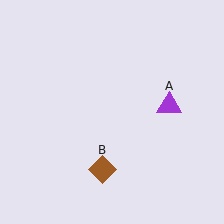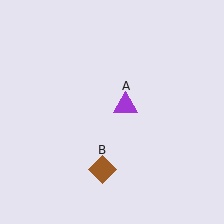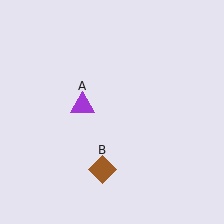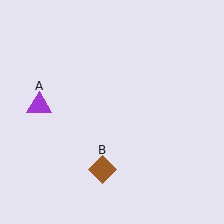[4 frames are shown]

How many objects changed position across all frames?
1 object changed position: purple triangle (object A).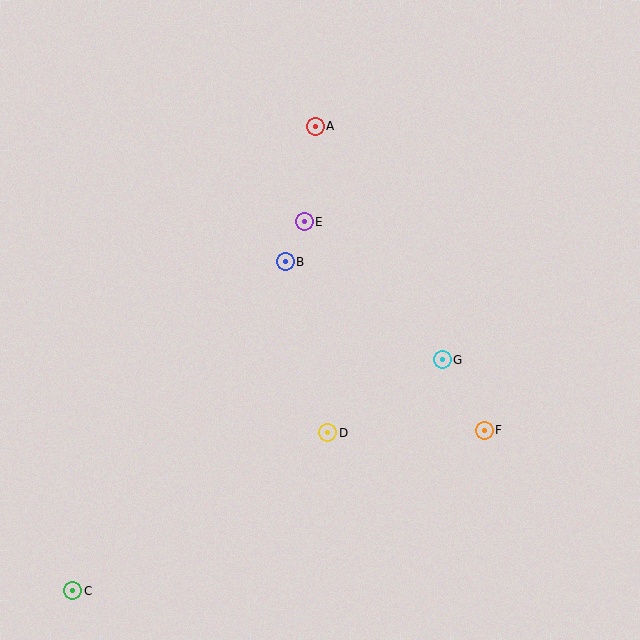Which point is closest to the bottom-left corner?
Point C is closest to the bottom-left corner.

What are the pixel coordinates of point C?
Point C is at (73, 591).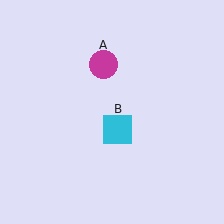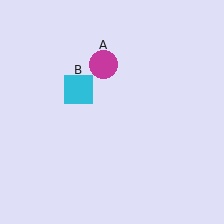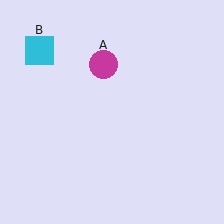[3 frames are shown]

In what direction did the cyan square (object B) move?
The cyan square (object B) moved up and to the left.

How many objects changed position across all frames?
1 object changed position: cyan square (object B).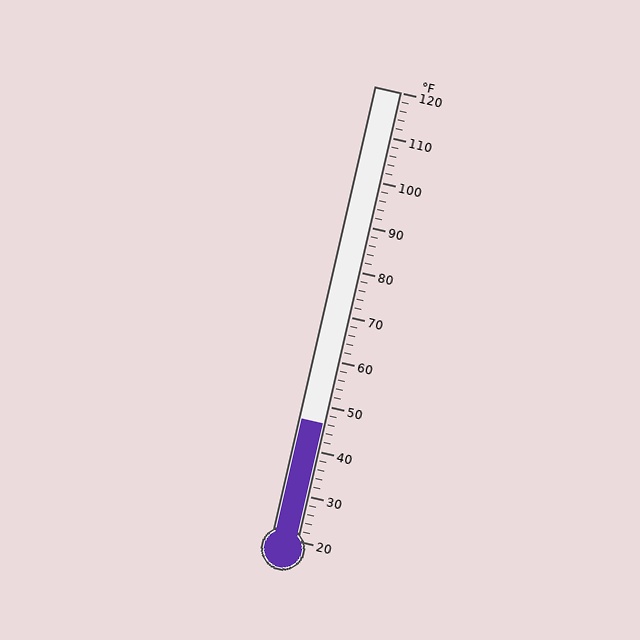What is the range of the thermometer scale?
The thermometer scale ranges from 20°F to 120°F.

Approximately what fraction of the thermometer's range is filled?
The thermometer is filled to approximately 25% of its range.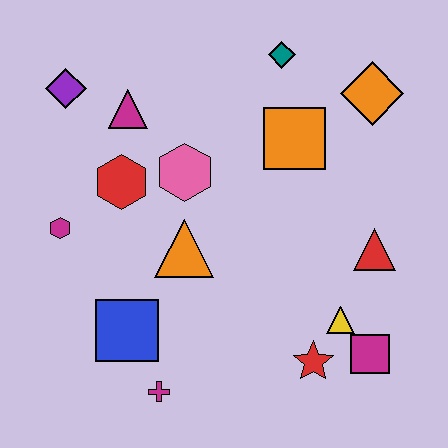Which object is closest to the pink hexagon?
The red hexagon is closest to the pink hexagon.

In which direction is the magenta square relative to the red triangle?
The magenta square is below the red triangle.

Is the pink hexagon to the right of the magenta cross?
Yes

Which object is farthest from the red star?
The purple diamond is farthest from the red star.